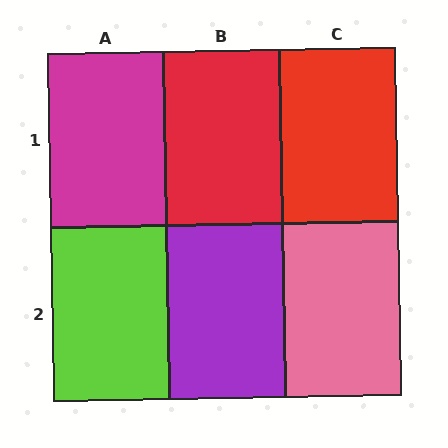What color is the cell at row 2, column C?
Pink.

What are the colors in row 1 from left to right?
Magenta, red, red.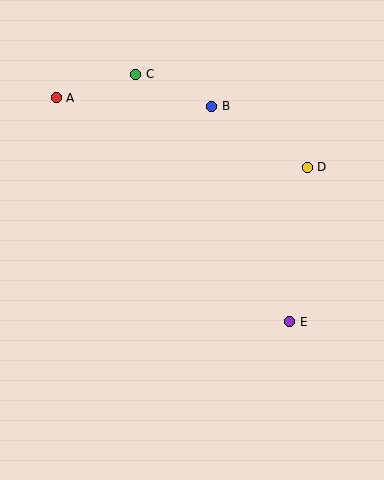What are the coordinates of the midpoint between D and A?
The midpoint between D and A is at (182, 132).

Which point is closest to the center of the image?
Point E at (290, 322) is closest to the center.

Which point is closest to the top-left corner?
Point A is closest to the top-left corner.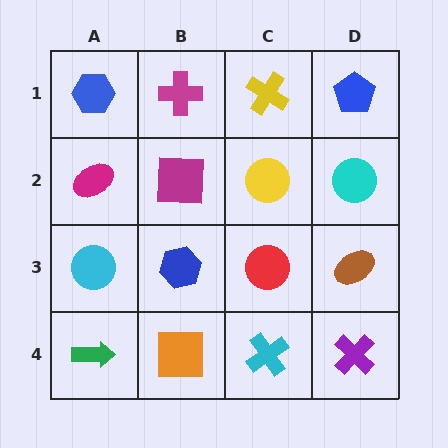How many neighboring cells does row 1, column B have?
3.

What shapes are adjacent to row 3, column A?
A magenta ellipse (row 2, column A), a green arrow (row 4, column A), a blue hexagon (row 3, column B).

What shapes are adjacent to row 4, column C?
A red circle (row 3, column C), an orange square (row 4, column B), a purple cross (row 4, column D).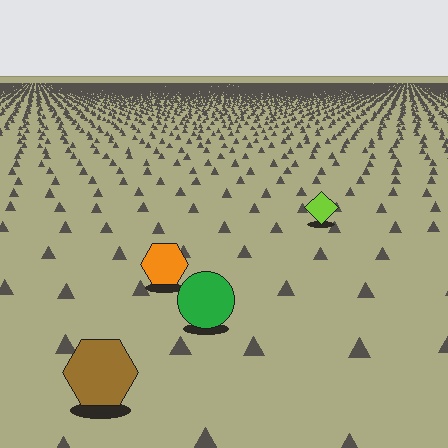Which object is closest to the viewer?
The brown hexagon is closest. The texture marks near it are larger and more spread out.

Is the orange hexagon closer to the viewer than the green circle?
No. The green circle is closer — you can tell from the texture gradient: the ground texture is coarser near it.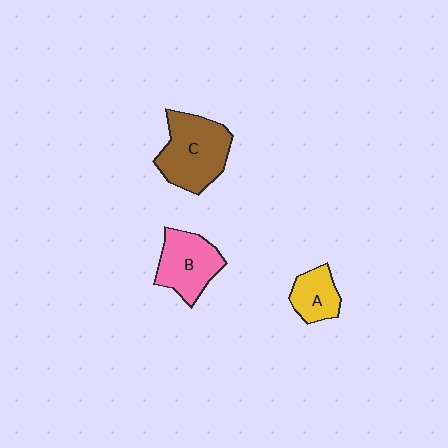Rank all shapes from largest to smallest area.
From largest to smallest: C (brown), B (pink), A (yellow).